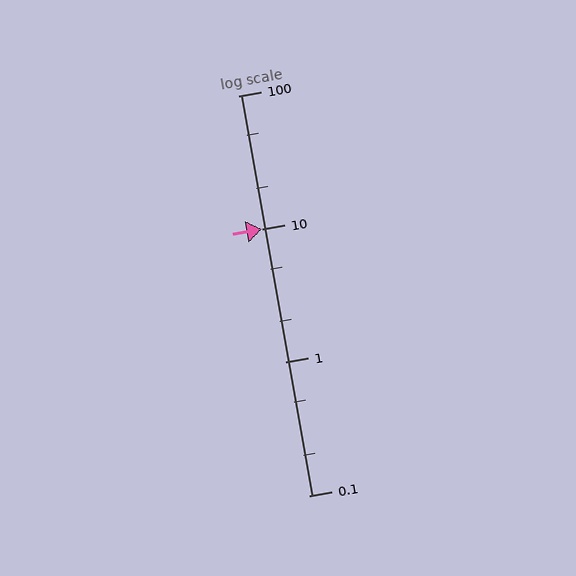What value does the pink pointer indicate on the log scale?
The pointer indicates approximately 9.9.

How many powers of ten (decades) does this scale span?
The scale spans 3 decades, from 0.1 to 100.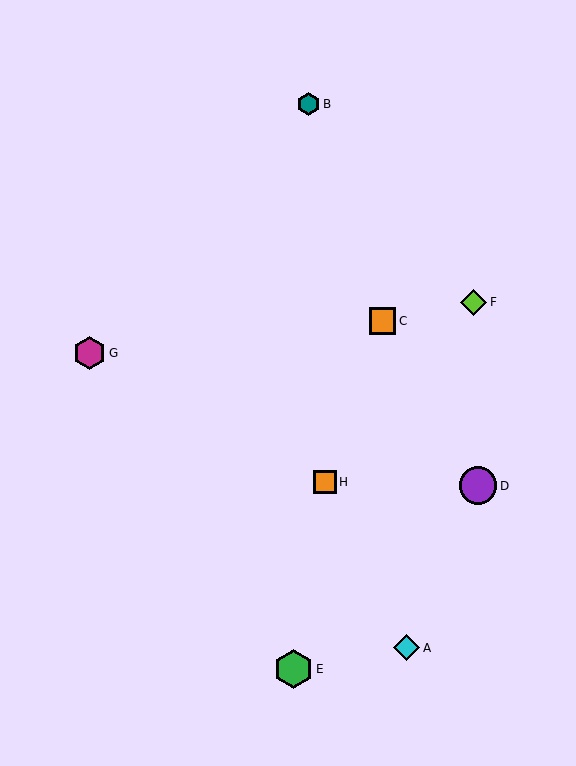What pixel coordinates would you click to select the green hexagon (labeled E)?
Click at (293, 669) to select the green hexagon E.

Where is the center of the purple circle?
The center of the purple circle is at (478, 486).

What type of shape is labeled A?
Shape A is a cyan diamond.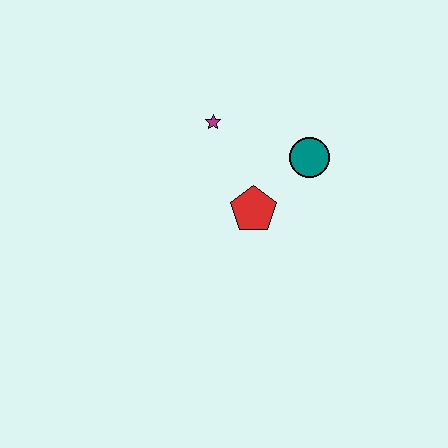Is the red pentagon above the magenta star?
No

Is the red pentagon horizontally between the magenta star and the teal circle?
Yes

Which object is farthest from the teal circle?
The magenta star is farthest from the teal circle.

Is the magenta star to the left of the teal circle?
Yes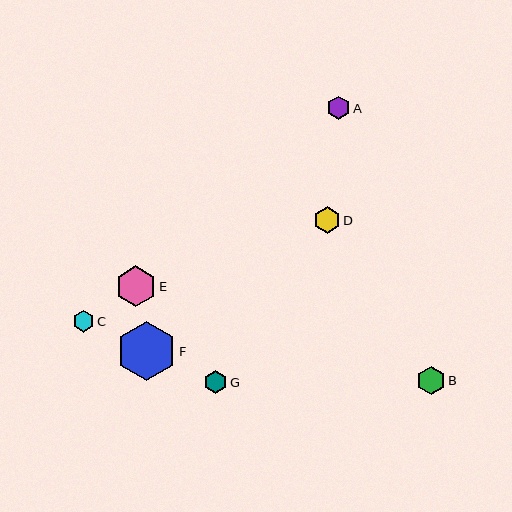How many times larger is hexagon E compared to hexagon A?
Hexagon E is approximately 1.8 times the size of hexagon A.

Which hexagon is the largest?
Hexagon F is the largest with a size of approximately 60 pixels.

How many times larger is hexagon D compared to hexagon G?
Hexagon D is approximately 1.2 times the size of hexagon G.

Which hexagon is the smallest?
Hexagon C is the smallest with a size of approximately 22 pixels.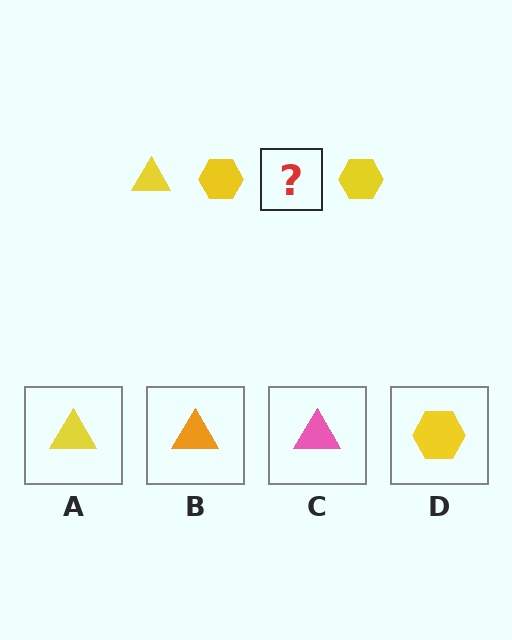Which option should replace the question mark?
Option A.